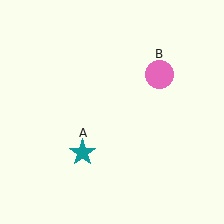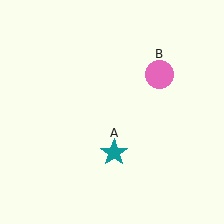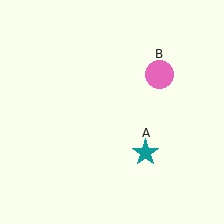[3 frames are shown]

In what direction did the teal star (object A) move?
The teal star (object A) moved right.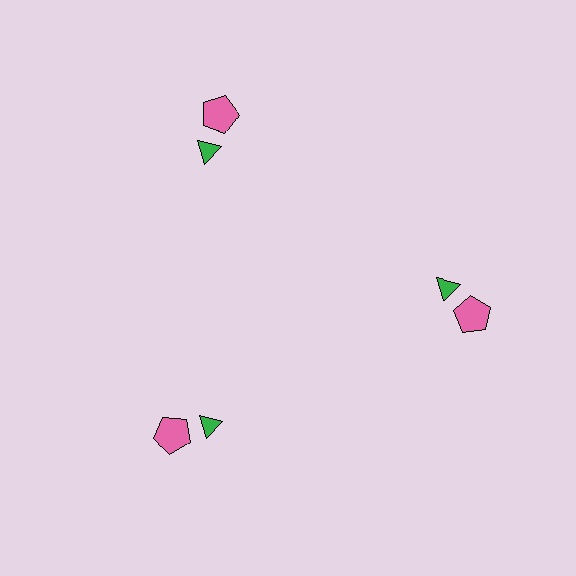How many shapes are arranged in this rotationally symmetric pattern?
There are 6 shapes, arranged in 3 groups of 2.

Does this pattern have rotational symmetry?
Yes, this pattern has 3-fold rotational symmetry. It looks the same after rotating 120 degrees around the center.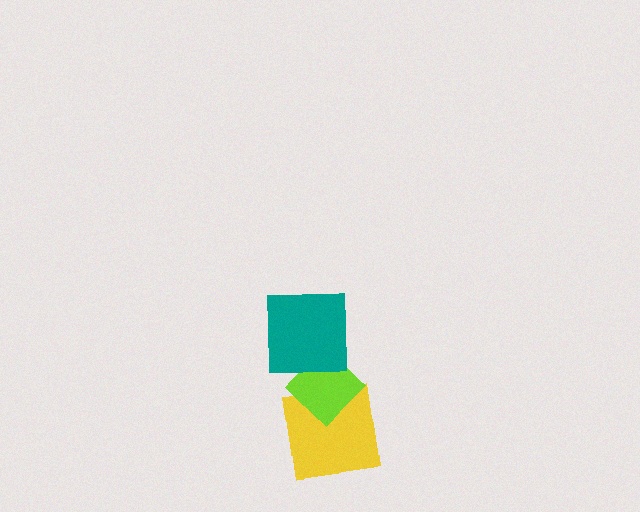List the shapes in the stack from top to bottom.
From top to bottom: the teal square, the lime diamond, the yellow square.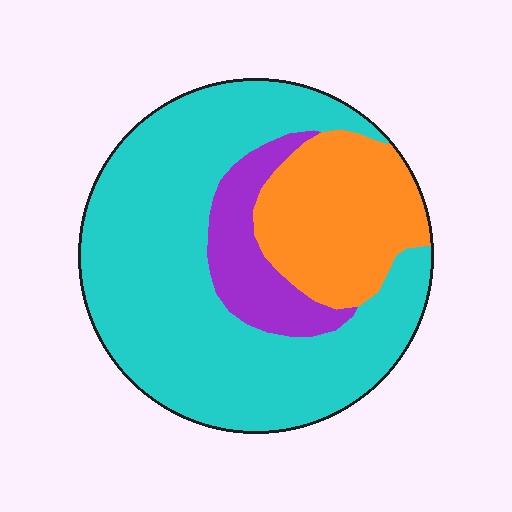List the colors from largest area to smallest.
From largest to smallest: cyan, orange, purple.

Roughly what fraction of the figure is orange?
Orange covers 23% of the figure.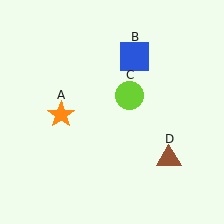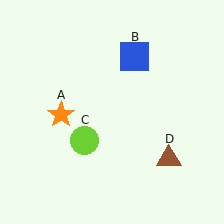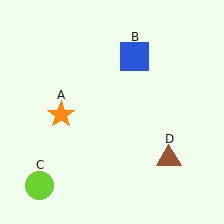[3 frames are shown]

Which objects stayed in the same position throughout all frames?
Orange star (object A) and blue square (object B) and brown triangle (object D) remained stationary.